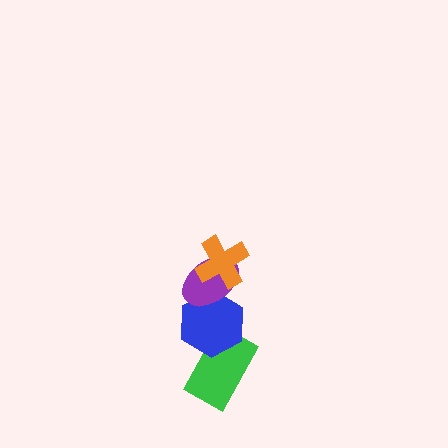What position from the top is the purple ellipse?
The purple ellipse is 2nd from the top.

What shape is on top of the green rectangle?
The blue hexagon is on top of the green rectangle.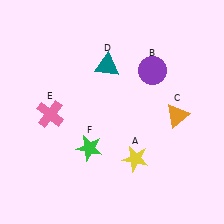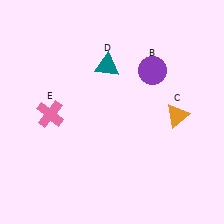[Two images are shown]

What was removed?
The green star (F), the yellow star (A) were removed in Image 2.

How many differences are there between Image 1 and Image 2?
There are 2 differences between the two images.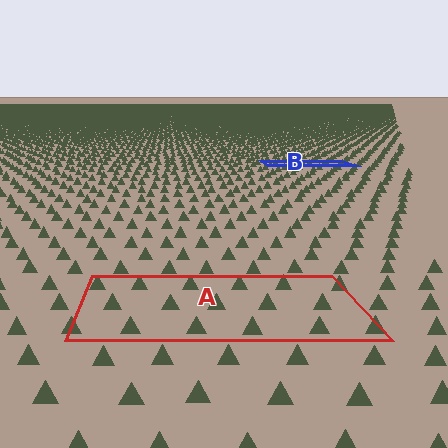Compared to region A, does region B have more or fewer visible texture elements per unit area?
Region B has more texture elements per unit area — they are packed more densely because it is farther away.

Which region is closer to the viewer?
Region A is closer. The texture elements there are larger and more spread out.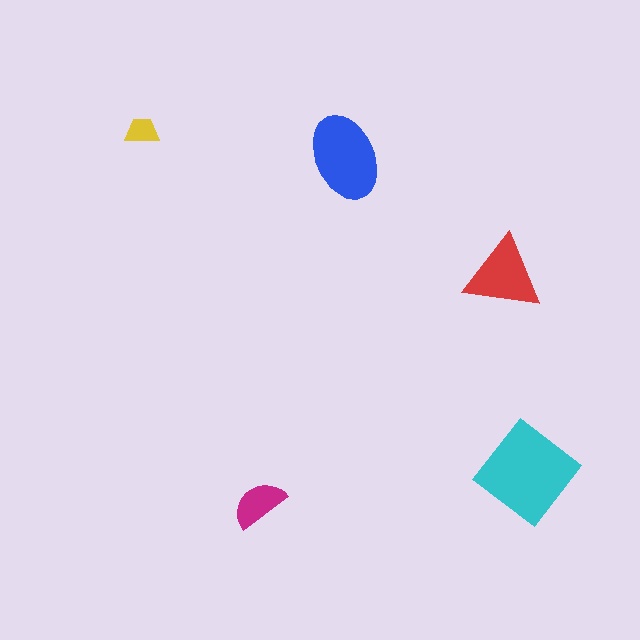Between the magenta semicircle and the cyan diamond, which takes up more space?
The cyan diamond.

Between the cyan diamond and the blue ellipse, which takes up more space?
The cyan diamond.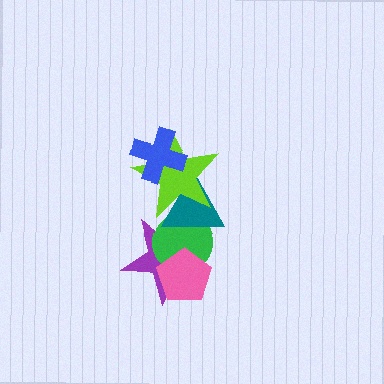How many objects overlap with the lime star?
3 objects overlap with the lime star.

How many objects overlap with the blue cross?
1 object overlaps with the blue cross.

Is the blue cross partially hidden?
No, no other shape covers it.